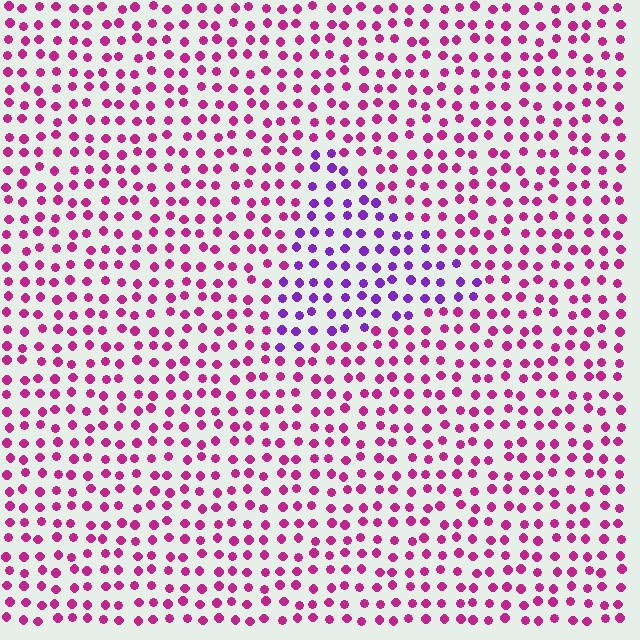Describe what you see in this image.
The image is filled with small magenta elements in a uniform arrangement. A triangle-shaped region is visible where the elements are tinted to a slightly different hue, forming a subtle color boundary.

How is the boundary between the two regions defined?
The boundary is defined purely by a slight shift in hue (about 45 degrees). Spacing, size, and orientation are identical on both sides.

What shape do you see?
I see a triangle.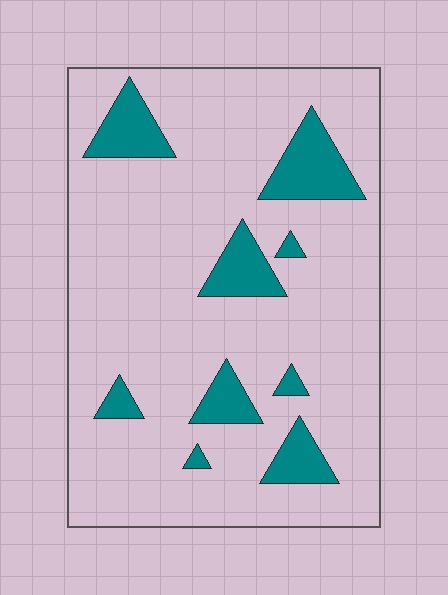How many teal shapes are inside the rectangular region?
9.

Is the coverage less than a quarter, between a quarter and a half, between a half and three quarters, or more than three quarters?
Less than a quarter.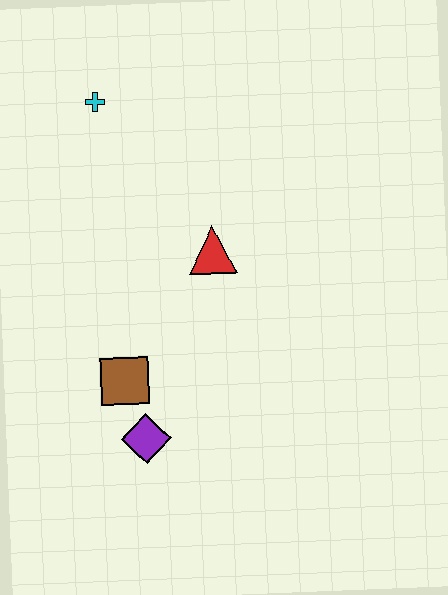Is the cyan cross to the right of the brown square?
No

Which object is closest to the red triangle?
The brown square is closest to the red triangle.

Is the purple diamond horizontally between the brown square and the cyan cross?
No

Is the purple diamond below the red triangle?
Yes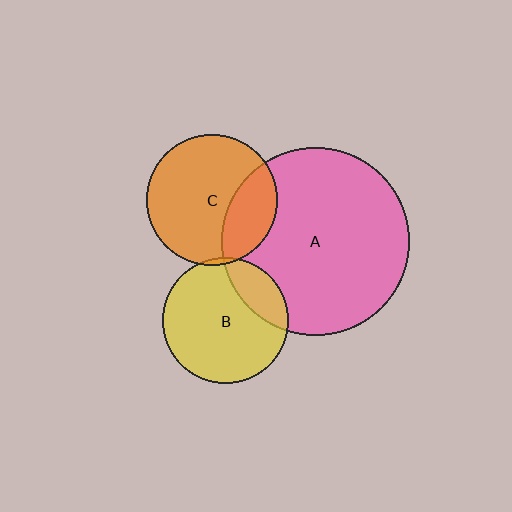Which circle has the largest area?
Circle A (pink).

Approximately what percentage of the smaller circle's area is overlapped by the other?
Approximately 30%.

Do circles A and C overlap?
Yes.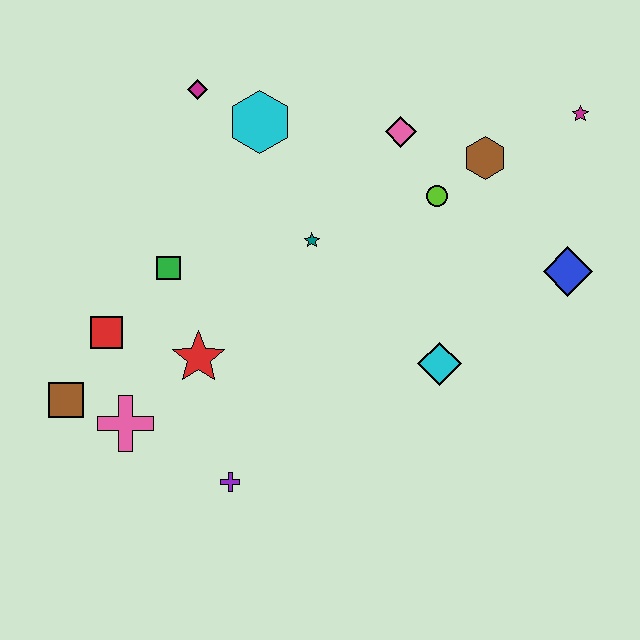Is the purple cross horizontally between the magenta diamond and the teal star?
Yes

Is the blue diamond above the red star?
Yes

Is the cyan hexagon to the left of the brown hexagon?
Yes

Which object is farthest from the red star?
The magenta star is farthest from the red star.